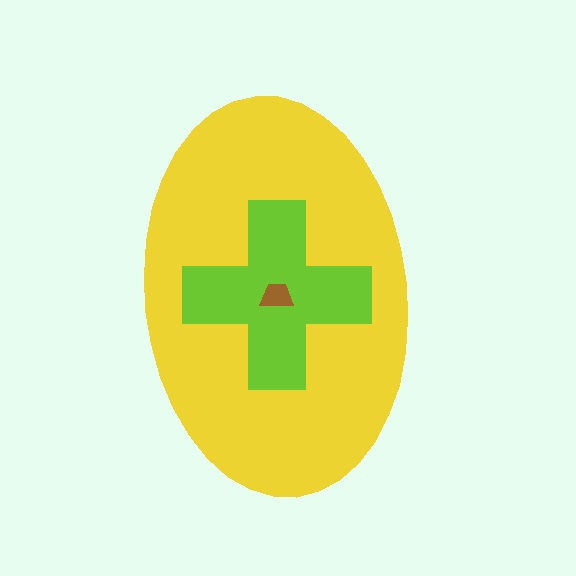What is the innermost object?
The brown trapezoid.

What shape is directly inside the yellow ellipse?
The lime cross.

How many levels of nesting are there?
3.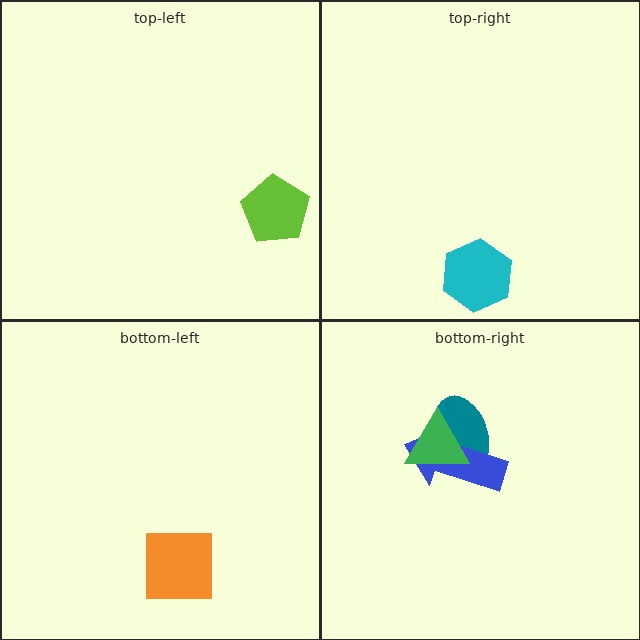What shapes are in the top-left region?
The lime pentagon.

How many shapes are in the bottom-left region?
1.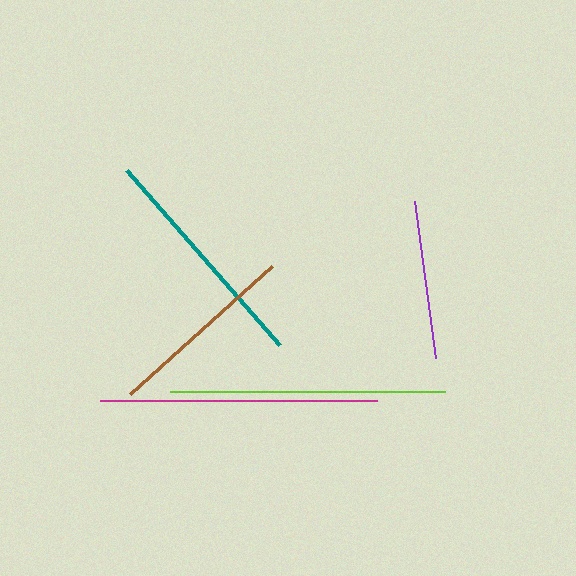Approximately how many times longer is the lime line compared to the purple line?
The lime line is approximately 1.7 times the length of the purple line.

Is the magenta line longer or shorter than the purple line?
The magenta line is longer than the purple line.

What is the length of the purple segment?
The purple segment is approximately 158 pixels long.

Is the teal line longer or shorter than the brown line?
The teal line is longer than the brown line.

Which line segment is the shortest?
The purple line is the shortest at approximately 158 pixels.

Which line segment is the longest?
The magenta line is the longest at approximately 277 pixels.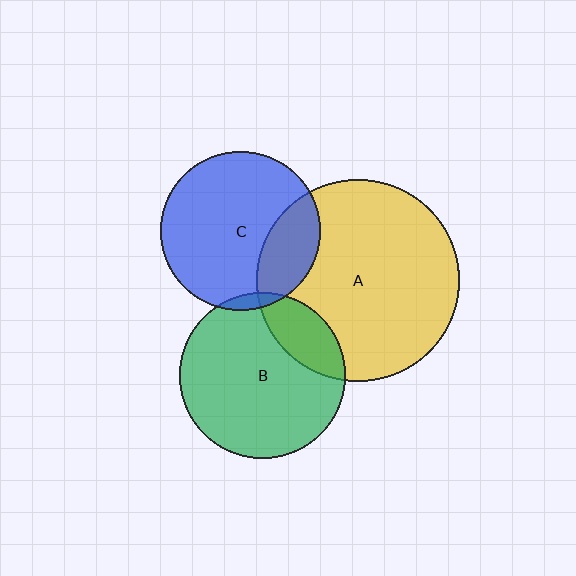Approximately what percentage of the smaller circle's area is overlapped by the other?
Approximately 25%.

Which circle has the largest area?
Circle A (yellow).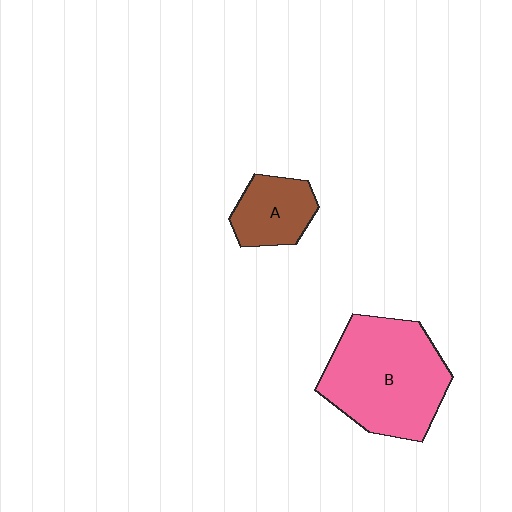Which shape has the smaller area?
Shape A (brown).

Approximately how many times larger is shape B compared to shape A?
Approximately 2.4 times.